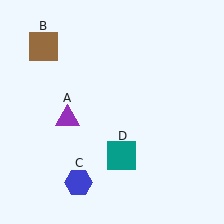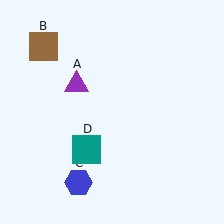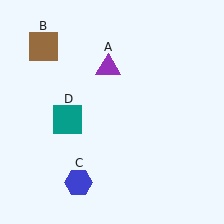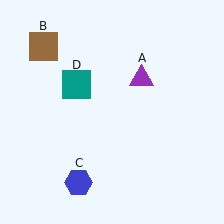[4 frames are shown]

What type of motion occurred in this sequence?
The purple triangle (object A), teal square (object D) rotated clockwise around the center of the scene.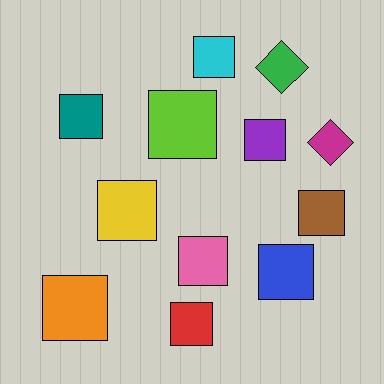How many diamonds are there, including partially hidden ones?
There are 2 diamonds.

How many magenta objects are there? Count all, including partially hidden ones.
There is 1 magenta object.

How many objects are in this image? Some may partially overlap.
There are 12 objects.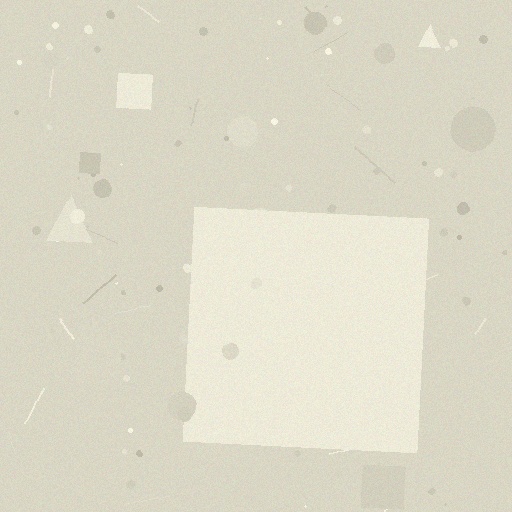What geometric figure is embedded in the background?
A square is embedded in the background.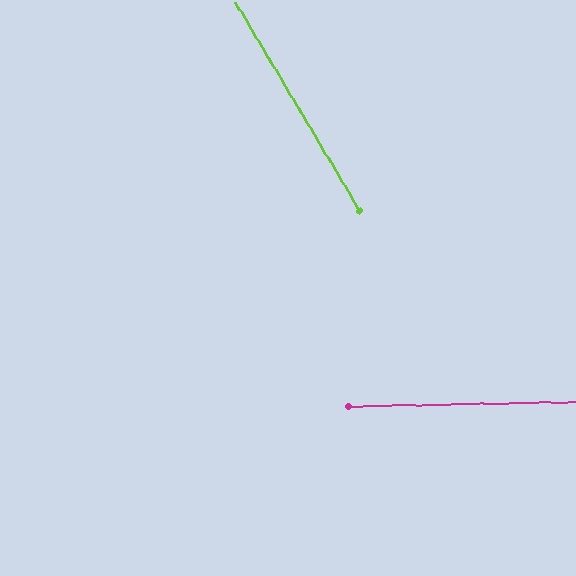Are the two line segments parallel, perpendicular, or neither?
Neither parallel nor perpendicular — they differ by about 60°.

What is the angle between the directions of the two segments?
Approximately 60 degrees.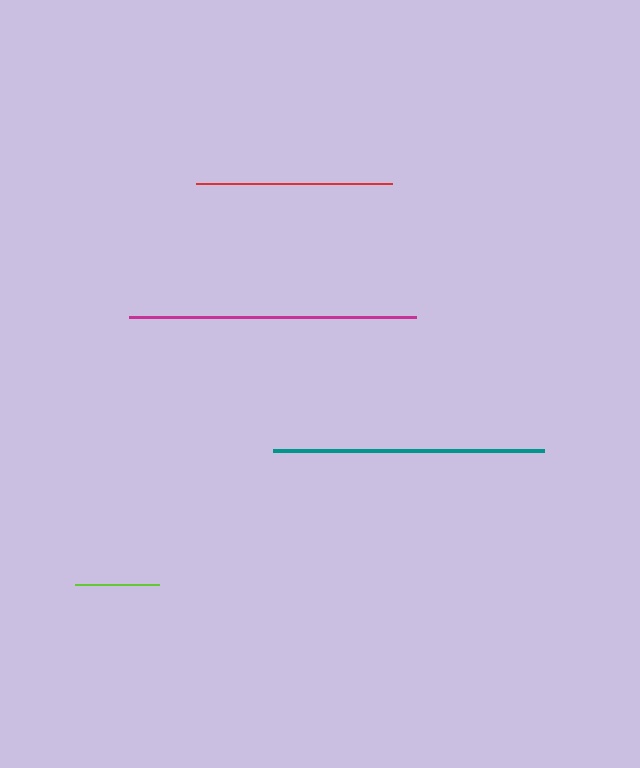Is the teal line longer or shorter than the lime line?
The teal line is longer than the lime line.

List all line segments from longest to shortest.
From longest to shortest: magenta, teal, red, lime.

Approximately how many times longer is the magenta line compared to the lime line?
The magenta line is approximately 3.4 times the length of the lime line.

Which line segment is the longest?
The magenta line is the longest at approximately 287 pixels.